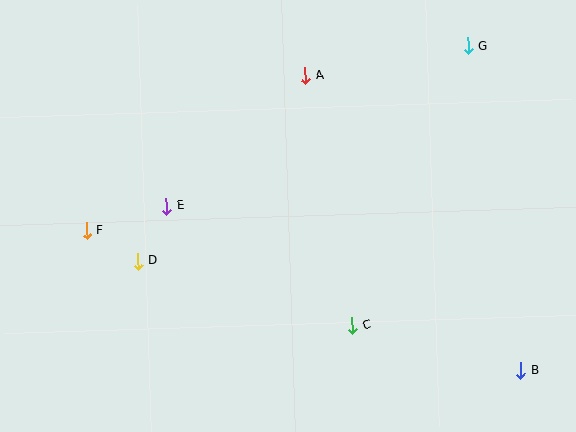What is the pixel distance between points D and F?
The distance between D and F is 59 pixels.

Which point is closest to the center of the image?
Point E at (166, 206) is closest to the center.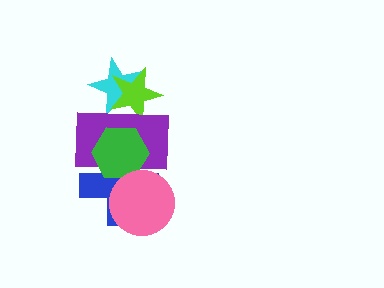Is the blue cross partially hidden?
Yes, it is partially covered by another shape.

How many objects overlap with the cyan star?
2 objects overlap with the cyan star.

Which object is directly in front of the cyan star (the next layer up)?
The lime star is directly in front of the cyan star.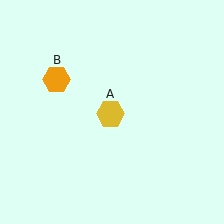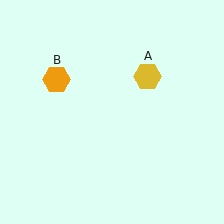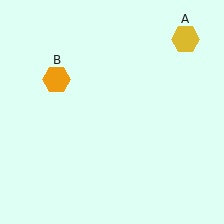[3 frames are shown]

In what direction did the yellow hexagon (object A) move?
The yellow hexagon (object A) moved up and to the right.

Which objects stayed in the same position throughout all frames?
Orange hexagon (object B) remained stationary.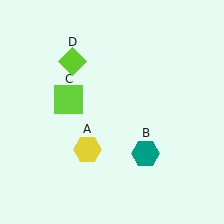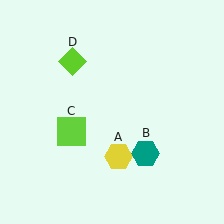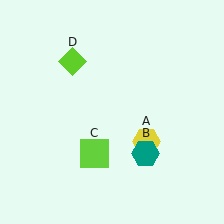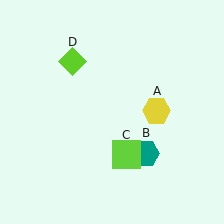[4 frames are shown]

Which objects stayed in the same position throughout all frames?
Teal hexagon (object B) and lime diamond (object D) remained stationary.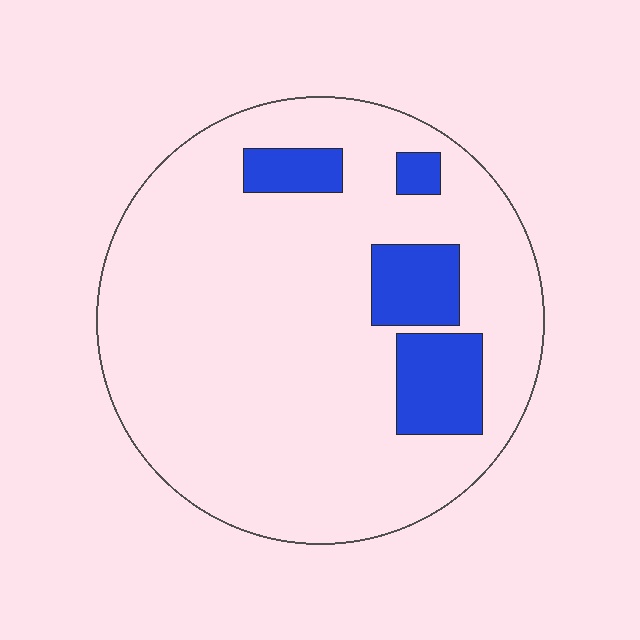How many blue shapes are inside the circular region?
4.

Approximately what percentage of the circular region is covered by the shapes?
Approximately 15%.